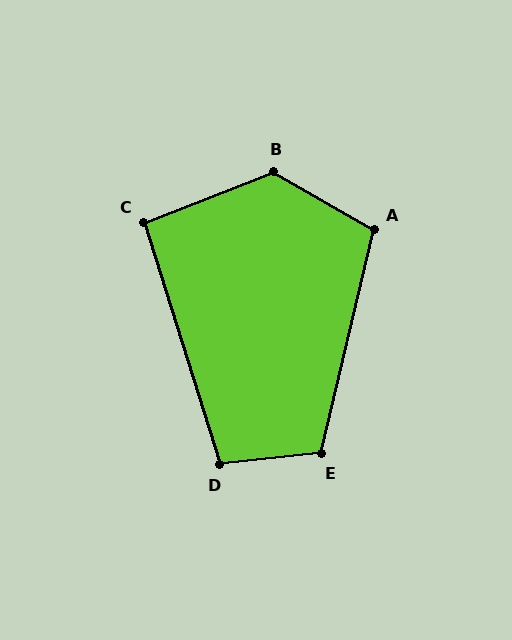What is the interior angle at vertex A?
Approximately 106 degrees (obtuse).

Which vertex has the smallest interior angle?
C, at approximately 94 degrees.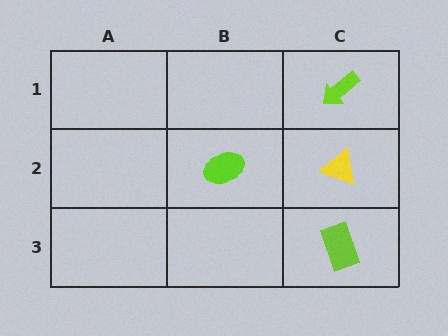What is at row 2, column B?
A lime ellipse.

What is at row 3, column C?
A lime rectangle.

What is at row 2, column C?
A yellow triangle.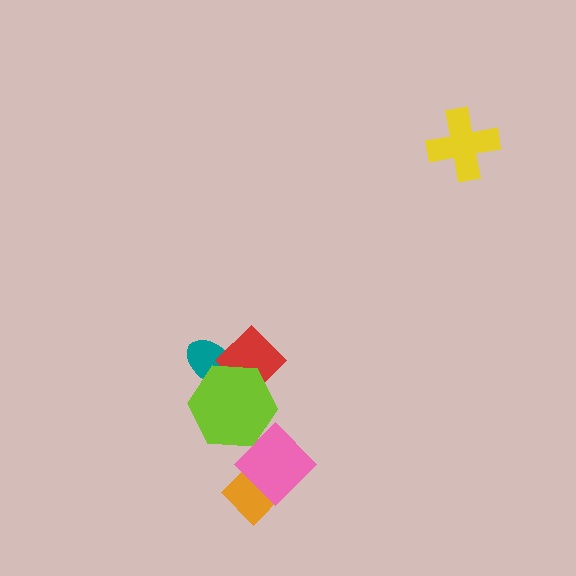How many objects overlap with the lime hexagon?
3 objects overlap with the lime hexagon.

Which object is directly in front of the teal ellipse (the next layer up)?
The red diamond is directly in front of the teal ellipse.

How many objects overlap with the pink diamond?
2 objects overlap with the pink diamond.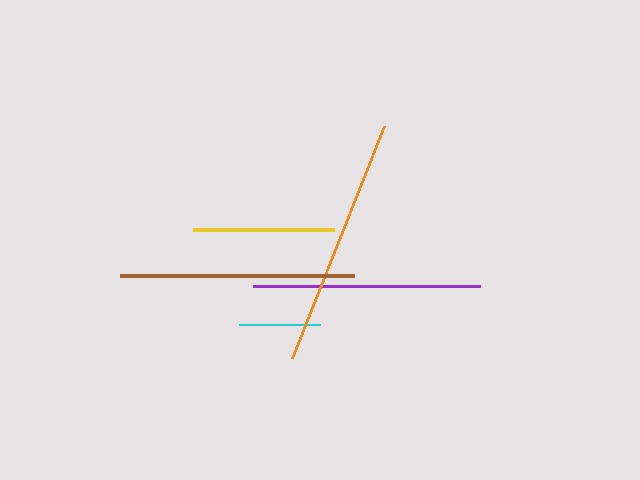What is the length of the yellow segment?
The yellow segment is approximately 141 pixels long.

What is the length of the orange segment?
The orange segment is approximately 249 pixels long.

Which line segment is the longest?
The orange line is the longest at approximately 249 pixels.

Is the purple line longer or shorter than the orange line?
The orange line is longer than the purple line.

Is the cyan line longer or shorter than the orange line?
The orange line is longer than the cyan line.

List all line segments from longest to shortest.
From longest to shortest: orange, brown, purple, yellow, cyan.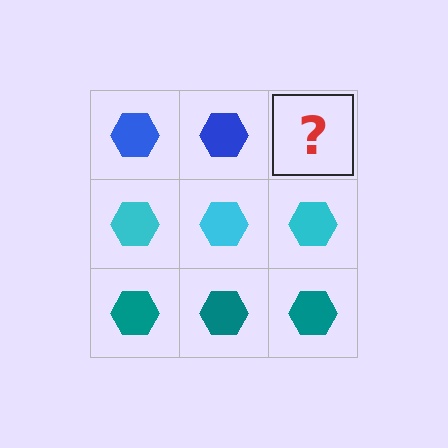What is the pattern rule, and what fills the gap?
The rule is that each row has a consistent color. The gap should be filled with a blue hexagon.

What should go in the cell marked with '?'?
The missing cell should contain a blue hexagon.